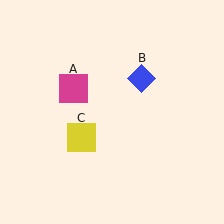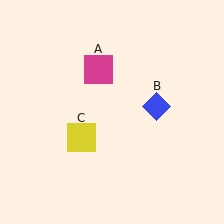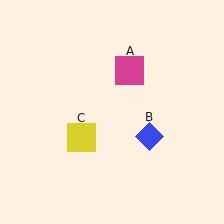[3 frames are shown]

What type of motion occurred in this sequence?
The magenta square (object A), blue diamond (object B) rotated clockwise around the center of the scene.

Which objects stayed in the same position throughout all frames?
Yellow square (object C) remained stationary.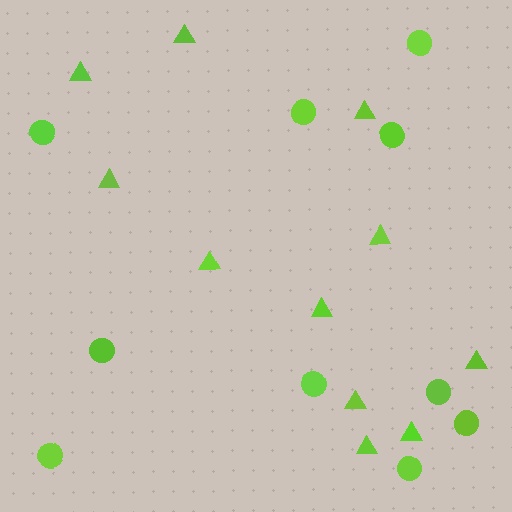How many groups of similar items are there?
There are 2 groups: one group of triangles (11) and one group of circles (10).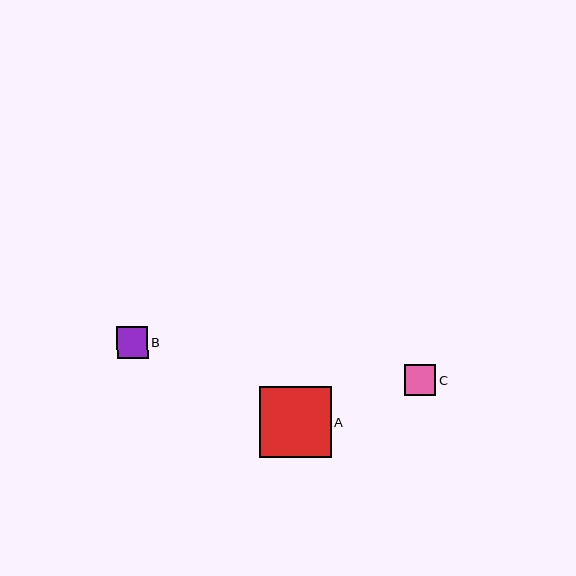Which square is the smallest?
Square C is the smallest with a size of approximately 31 pixels.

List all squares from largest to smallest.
From largest to smallest: A, B, C.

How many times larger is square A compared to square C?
Square A is approximately 2.3 times the size of square C.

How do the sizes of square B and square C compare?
Square B and square C are approximately the same size.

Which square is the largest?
Square A is the largest with a size of approximately 72 pixels.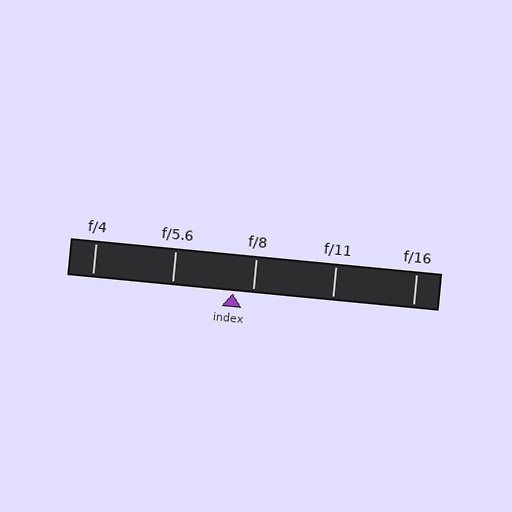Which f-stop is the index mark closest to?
The index mark is closest to f/8.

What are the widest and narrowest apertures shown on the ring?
The widest aperture shown is f/4 and the narrowest is f/16.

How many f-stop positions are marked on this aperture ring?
There are 5 f-stop positions marked.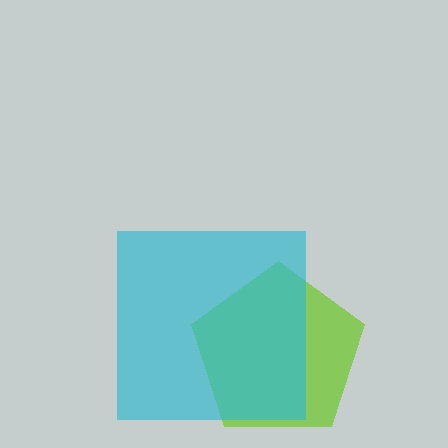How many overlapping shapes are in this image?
There are 2 overlapping shapes in the image.